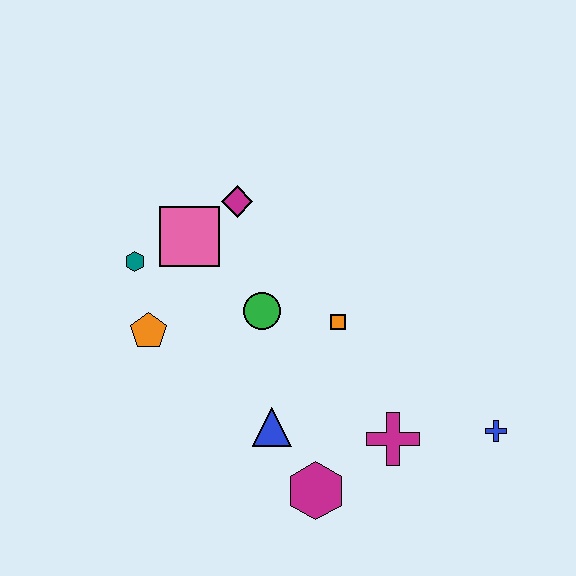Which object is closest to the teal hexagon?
The pink square is closest to the teal hexagon.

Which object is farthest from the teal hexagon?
The blue cross is farthest from the teal hexagon.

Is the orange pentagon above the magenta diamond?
No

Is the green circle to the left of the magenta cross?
Yes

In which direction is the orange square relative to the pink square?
The orange square is to the right of the pink square.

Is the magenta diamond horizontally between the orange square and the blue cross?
No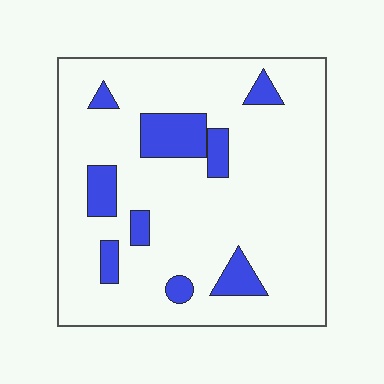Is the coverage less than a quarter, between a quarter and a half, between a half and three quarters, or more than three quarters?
Less than a quarter.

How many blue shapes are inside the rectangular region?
9.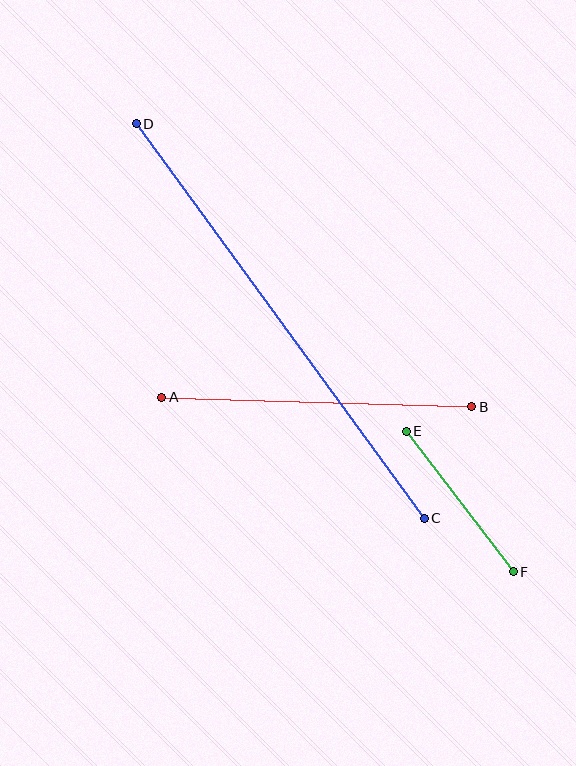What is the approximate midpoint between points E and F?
The midpoint is at approximately (460, 502) pixels.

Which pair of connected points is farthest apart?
Points C and D are farthest apart.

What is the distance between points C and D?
The distance is approximately 488 pixels.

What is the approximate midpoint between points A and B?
The midpoint is at approximately (317, 402) pixels.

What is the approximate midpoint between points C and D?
The midpoint is at approximately (280, 321) pixels.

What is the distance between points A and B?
The distance is approximately 311 pixels.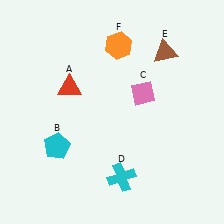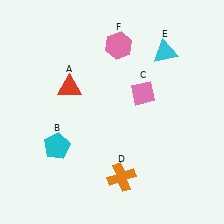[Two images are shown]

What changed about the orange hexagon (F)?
In Image 1, F is orange. In Image 2, it changed to pink.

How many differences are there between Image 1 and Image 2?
There are 3 differences between the two images.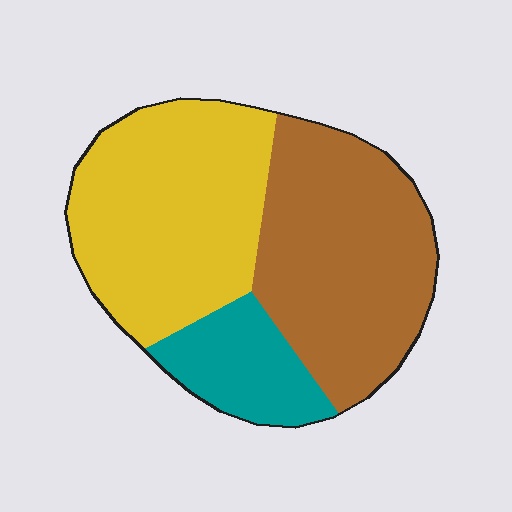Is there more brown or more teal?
Brown.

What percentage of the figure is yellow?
Yellow covers around 45% of the figure.